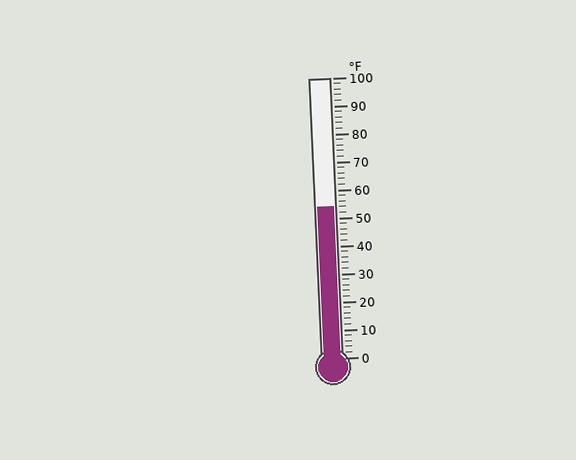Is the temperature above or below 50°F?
The temperature is above 50°F.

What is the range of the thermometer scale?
The thermometer scale ranges from 0°F to 100°F.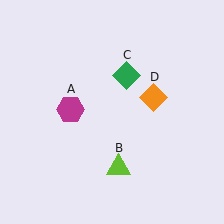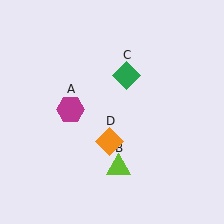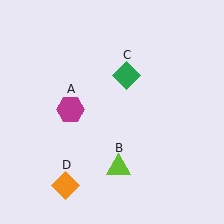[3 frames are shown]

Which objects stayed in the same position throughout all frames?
Magenta hexagon (object A) and lime triangle (object B) and green diamond (object C) remained stationary.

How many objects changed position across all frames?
1 object changed position: orange diamond (object D).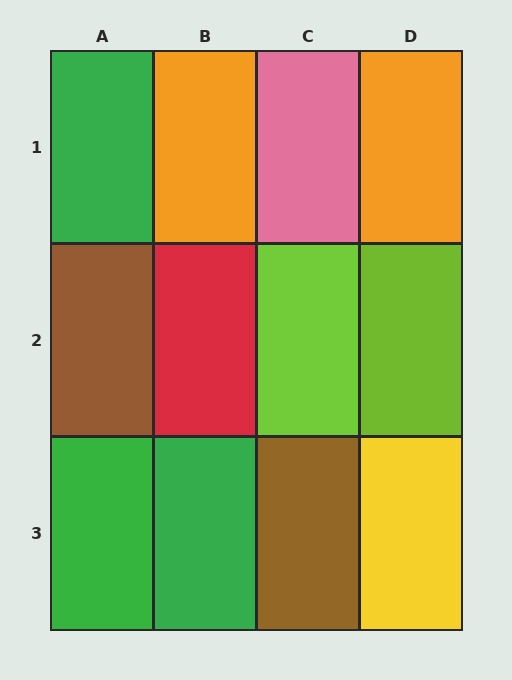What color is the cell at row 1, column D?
Orange.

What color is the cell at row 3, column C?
Brown.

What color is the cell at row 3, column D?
Yellow.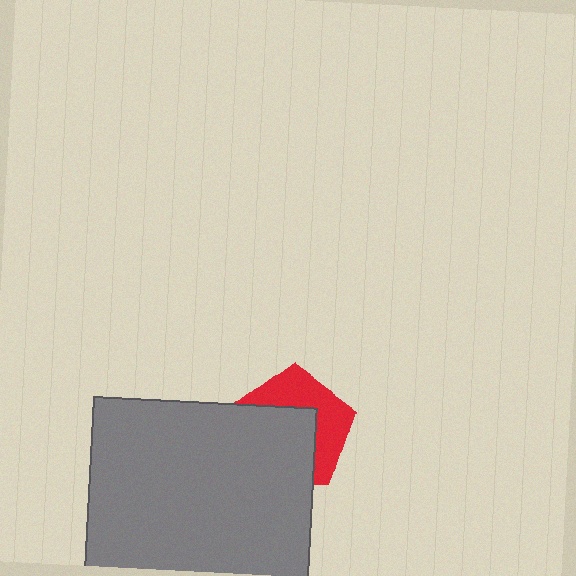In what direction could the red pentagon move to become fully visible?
The red pentagon could move toward the upper-right. That would shift it out from behind the gray rectangle entirely.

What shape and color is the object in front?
The object in front is a gray rectangle.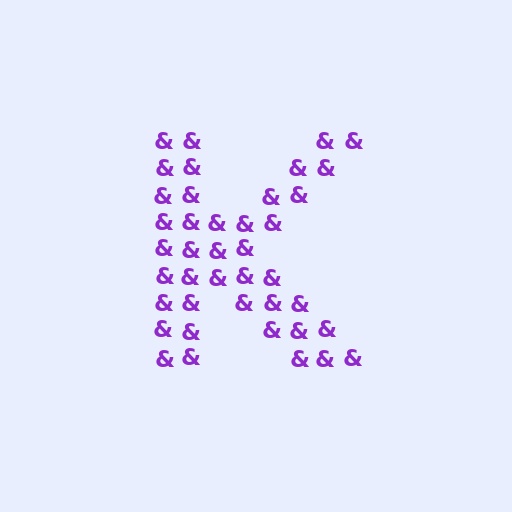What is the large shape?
The large shape is the letter K.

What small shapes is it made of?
It is made of small ampersands.